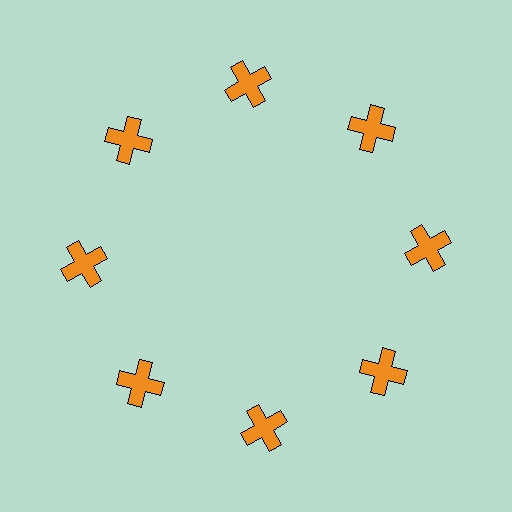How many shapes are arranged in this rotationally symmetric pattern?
There are 8 shapes, arranged in 8 groups of 1.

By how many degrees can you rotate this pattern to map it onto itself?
The pattern maps onto itself every 45 degrees of rotation.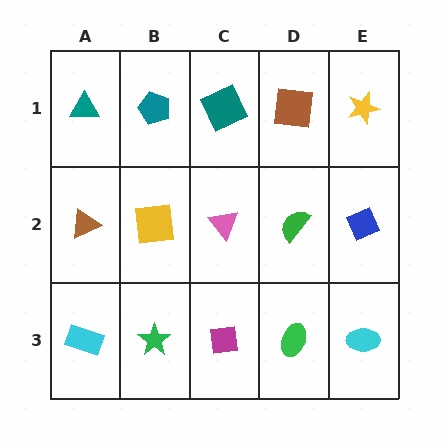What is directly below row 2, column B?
A green star.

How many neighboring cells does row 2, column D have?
4.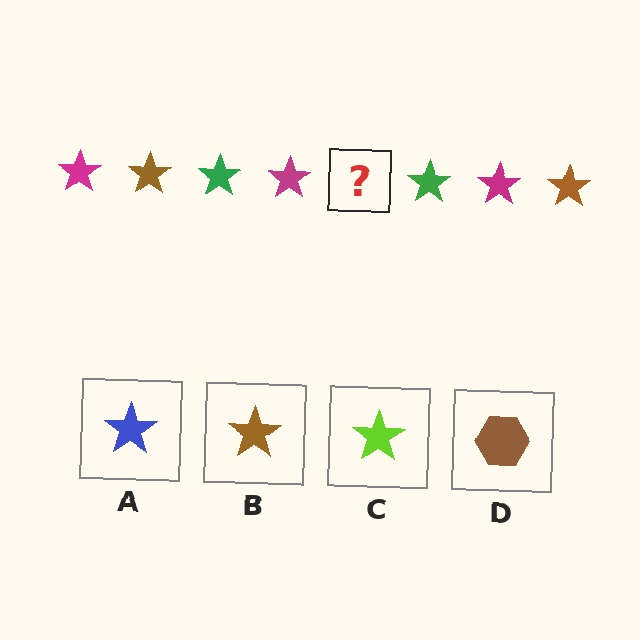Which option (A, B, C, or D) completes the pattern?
B.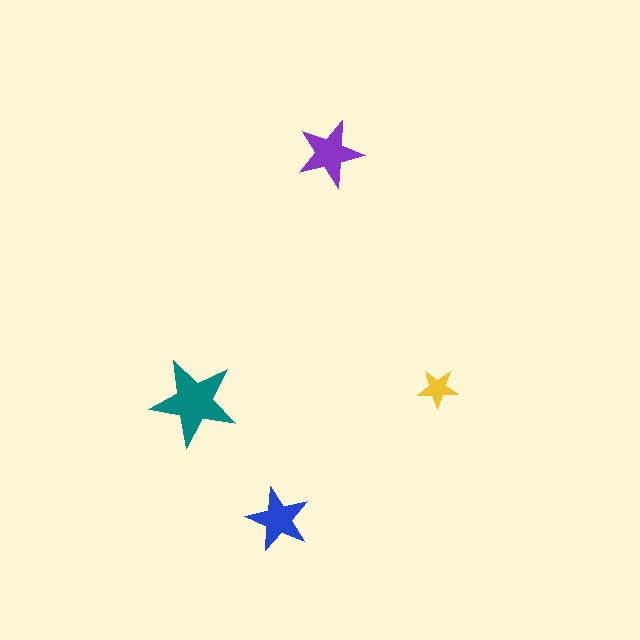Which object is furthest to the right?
The yellow star is rightmost.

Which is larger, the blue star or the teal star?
The teal one.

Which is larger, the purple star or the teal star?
The teal one.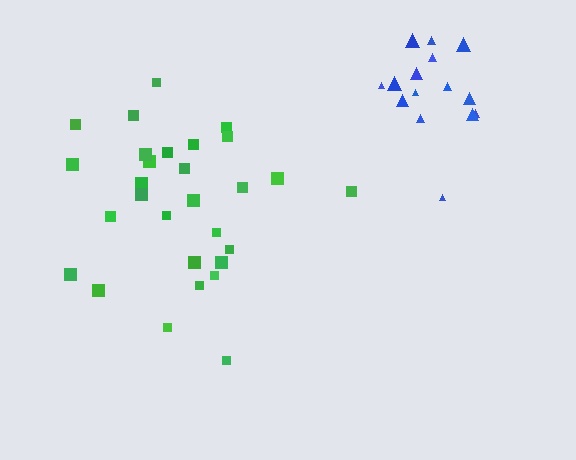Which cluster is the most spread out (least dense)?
Green.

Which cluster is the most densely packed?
Blue.